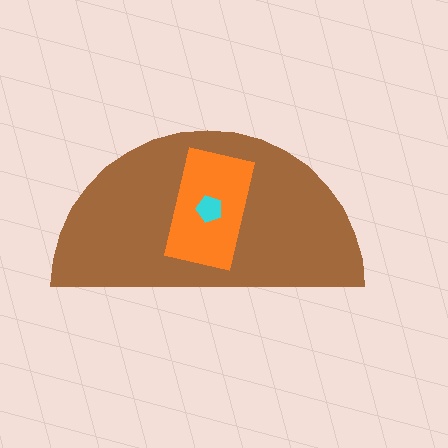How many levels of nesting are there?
3.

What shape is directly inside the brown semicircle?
The orange rectangle.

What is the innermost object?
The cyan pentagon.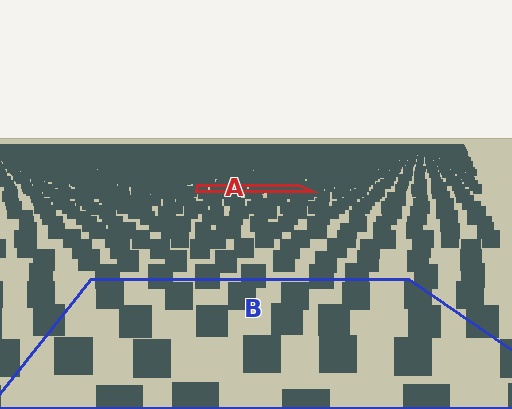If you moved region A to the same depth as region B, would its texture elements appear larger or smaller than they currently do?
They would appear larger. At a closer depth, the same texture elements are projected at a bigger on-screen size.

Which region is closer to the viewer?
Region B is closer. The texture elements there are larger and more spread out.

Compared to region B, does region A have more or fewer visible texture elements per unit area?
Region A has more texture elements per unit area — they are packed more densely because it is farther away.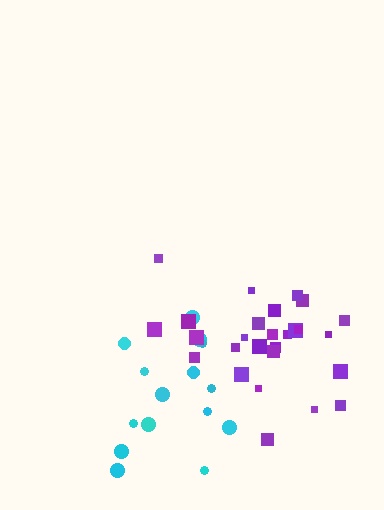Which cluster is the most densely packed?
Purple.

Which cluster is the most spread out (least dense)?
Cyan.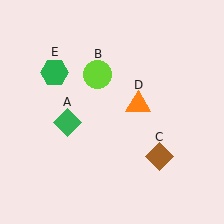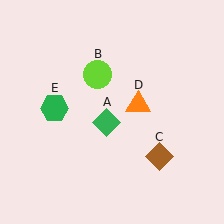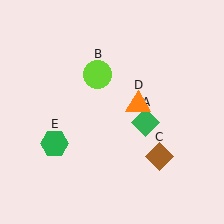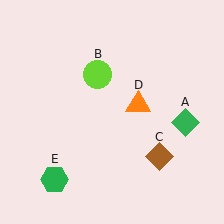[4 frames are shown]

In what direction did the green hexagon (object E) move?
The green hexagon (object E) moved down.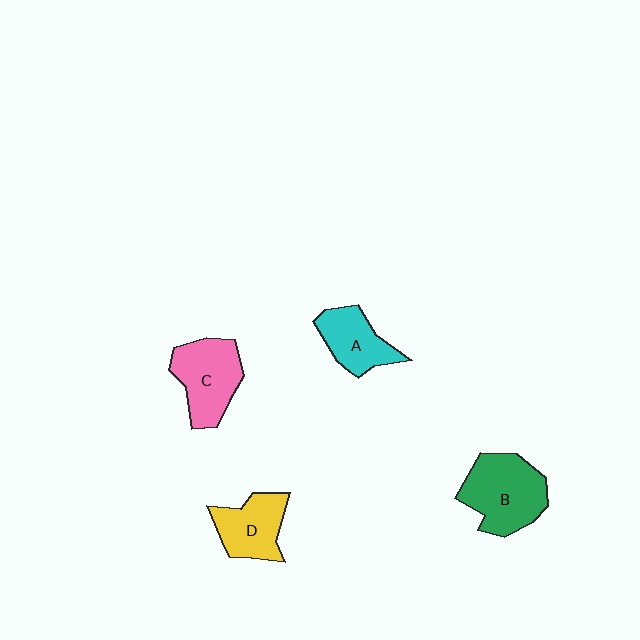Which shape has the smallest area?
Shape A (cyan).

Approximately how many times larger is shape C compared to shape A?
Approximately 1.3 times.